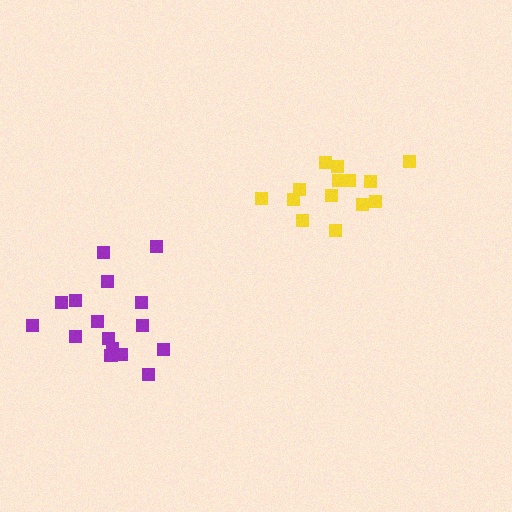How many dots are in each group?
Group 1: 16 dots, Group 2: 14 dots (30 total).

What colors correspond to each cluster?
The clusters are colored: purple, yellow.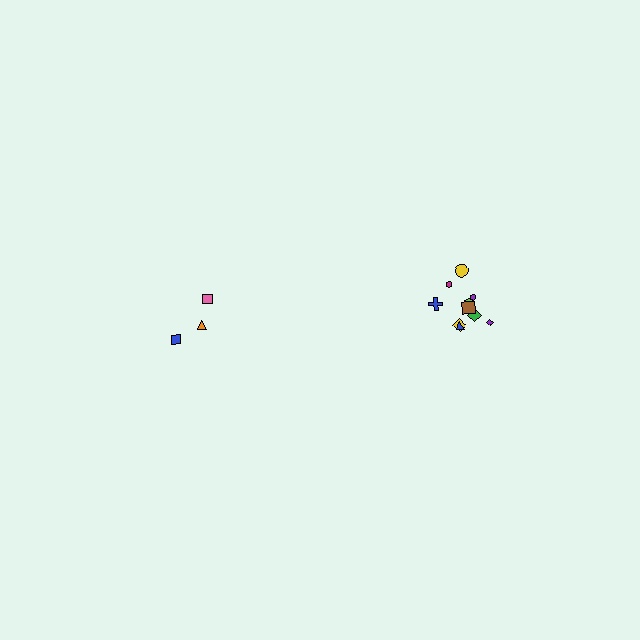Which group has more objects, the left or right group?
The right group.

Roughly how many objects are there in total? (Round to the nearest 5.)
Roughly 15 objects in total.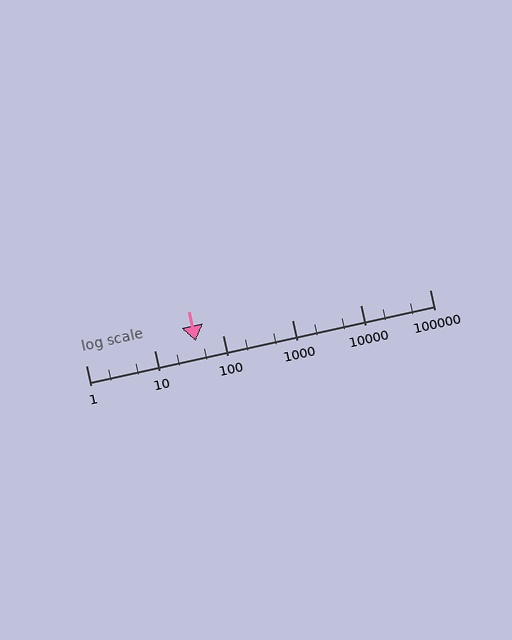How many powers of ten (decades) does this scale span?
The scale spans 5 decades, from 1 to 100000.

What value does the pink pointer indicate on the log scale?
The pointer indicates approximately 40.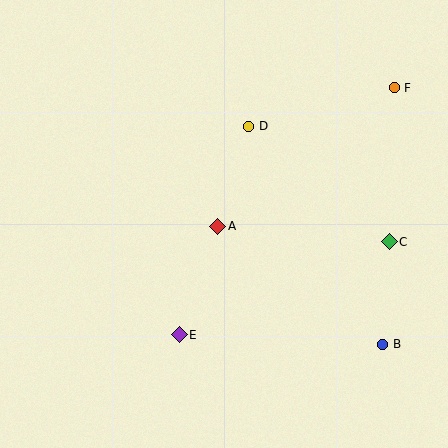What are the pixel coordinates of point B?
Point B is at (383, 344).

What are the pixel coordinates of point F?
Point F is at (394, 88).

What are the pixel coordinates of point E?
Point E is at (179, 335).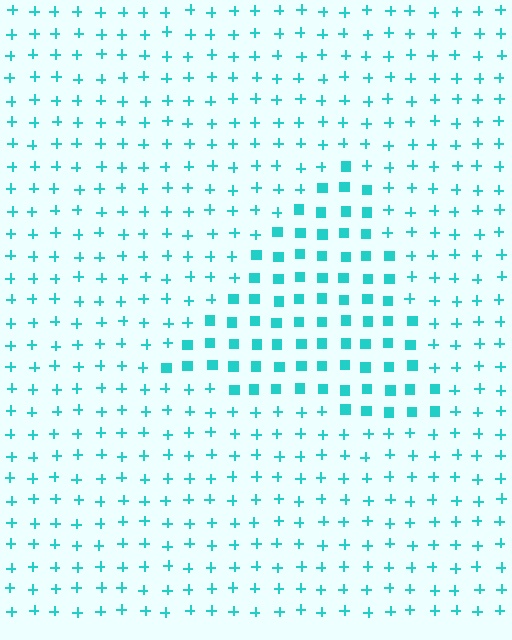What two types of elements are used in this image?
The image uses squares inside the triangle region and plus signs outside it.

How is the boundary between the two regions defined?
The boundary is defined by a change in element shape: squares inside vs. plus signs outside. All elements share the same color and spacing.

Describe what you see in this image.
The image is filled with small cyan elements arranged in a uniform grid. A triangle-shaped region contains squares, while the surrounding area contains plus signs. The boundary is defined purely by the change in element shape.